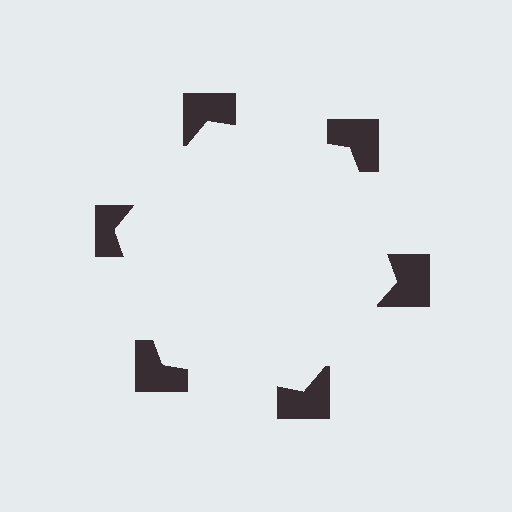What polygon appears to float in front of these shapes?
An illusory hexagon — its edges are inferred from the aligned wedge cuts in the notched squares, not physically drawn.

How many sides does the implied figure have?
6 sides.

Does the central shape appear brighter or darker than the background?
It typically appears slightly brighter than the background, even though no actual brightness change is drawn.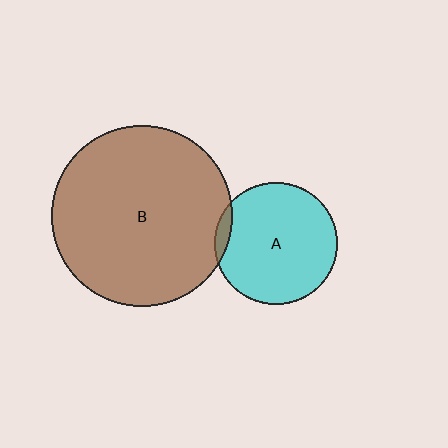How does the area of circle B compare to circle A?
Approximately 2.2 times.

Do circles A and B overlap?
Yes.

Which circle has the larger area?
Circle B (brown).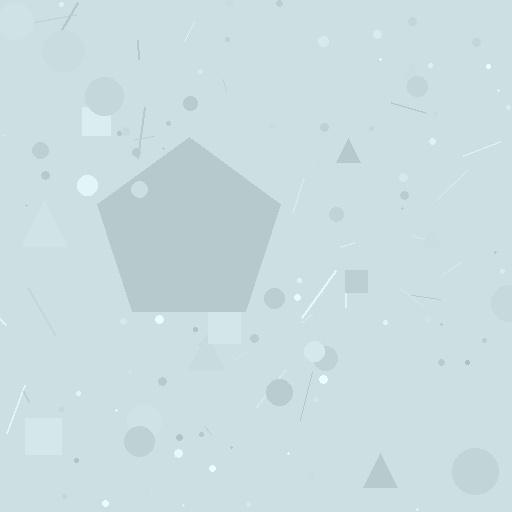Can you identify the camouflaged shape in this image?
The camouflaged shape is a pentagon.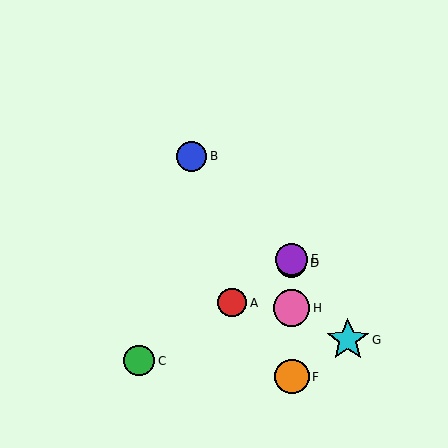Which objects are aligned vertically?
Objects D, E, F, H are aligned vertically.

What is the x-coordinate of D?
Object D is at x≈292.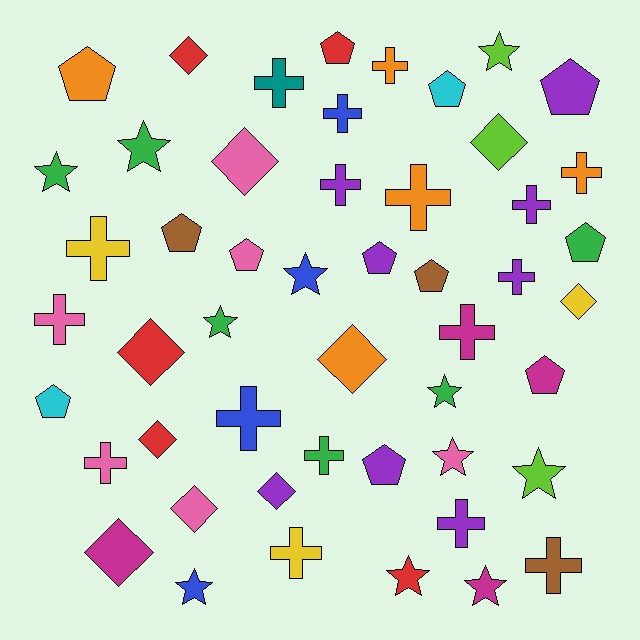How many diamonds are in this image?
There are 10 diamonds.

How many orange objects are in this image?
There are 5 orange objects.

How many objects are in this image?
There are 50 objects.